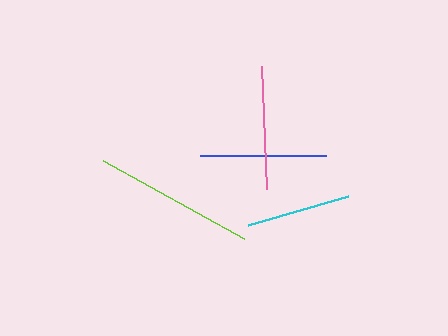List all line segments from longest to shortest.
From longest to shortest: lime, blue, pink, cyan.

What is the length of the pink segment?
The pink segment is approximately 122 pixels long.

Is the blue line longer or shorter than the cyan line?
The blue line is longer than the cyan line.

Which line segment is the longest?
The lime line is the longest at approximately 161 pixels.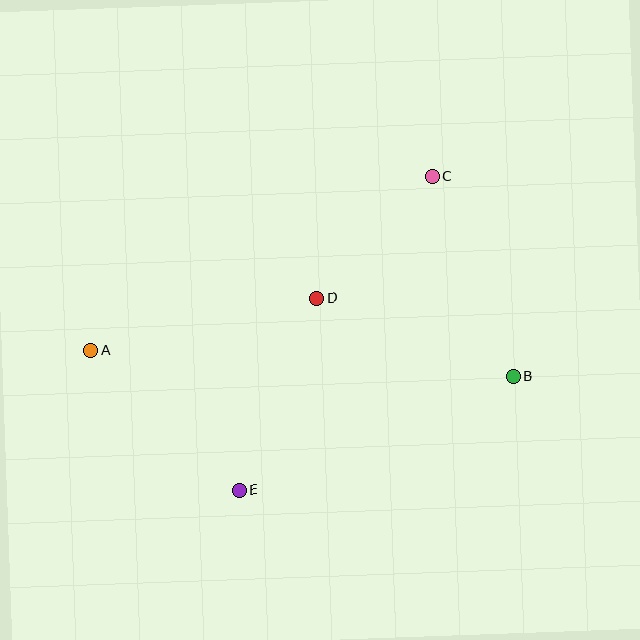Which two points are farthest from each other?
Points A and B are farthest from each other.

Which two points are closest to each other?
Points C and D are closest to each other.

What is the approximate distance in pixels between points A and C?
The distance between A and C is approximately 383 pixels.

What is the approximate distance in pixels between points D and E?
The distance between D and E is approximately 207 pixels.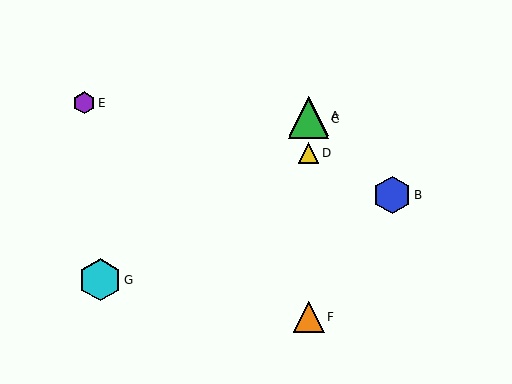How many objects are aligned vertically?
4 objects (A, C, D, F) are aligned vertically.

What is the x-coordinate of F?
Object F is at x≈309.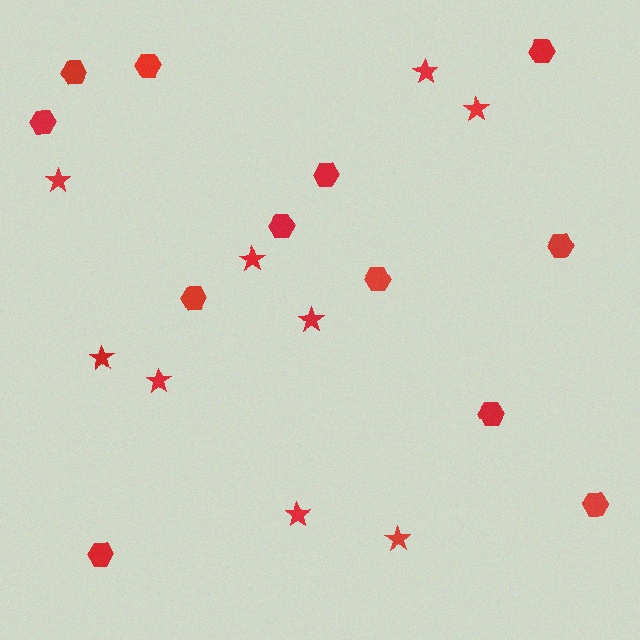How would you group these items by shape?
There are 2 groups: one group of stars (9) and one group of hexagons (12).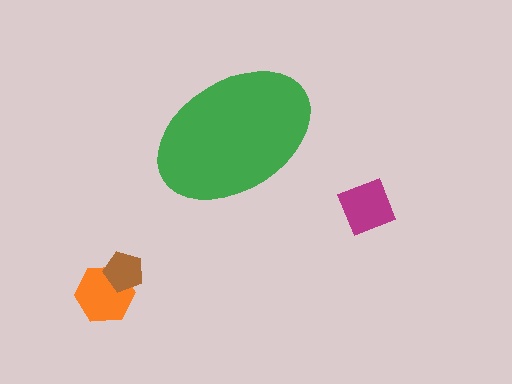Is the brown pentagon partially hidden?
No, the brown pentagon is fully visible.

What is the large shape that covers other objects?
A green ellipse.